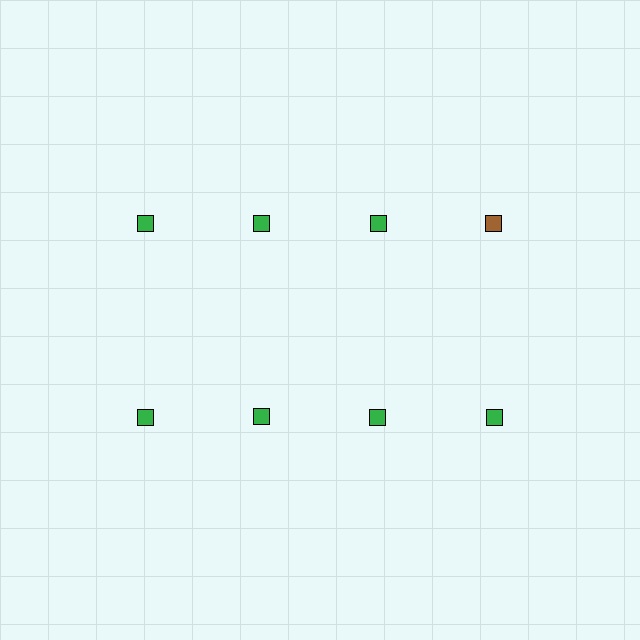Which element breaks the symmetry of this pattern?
The brown square in the top row, second from right column breaks the symmetry. All other shapes are green squares.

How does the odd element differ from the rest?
It has a different color: brown instead of green.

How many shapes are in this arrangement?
There are 8 shapes arranged in a grid pattern.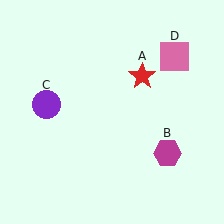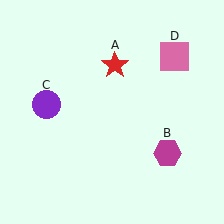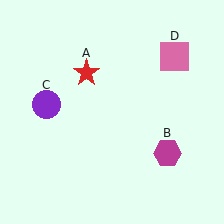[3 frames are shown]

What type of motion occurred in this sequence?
The red star (object A) rotated counterclockwise around the center of the scene.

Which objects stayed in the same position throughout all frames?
Magenta hexagon (object B) and purple circle (object C) and pink square (object D) remained stationary.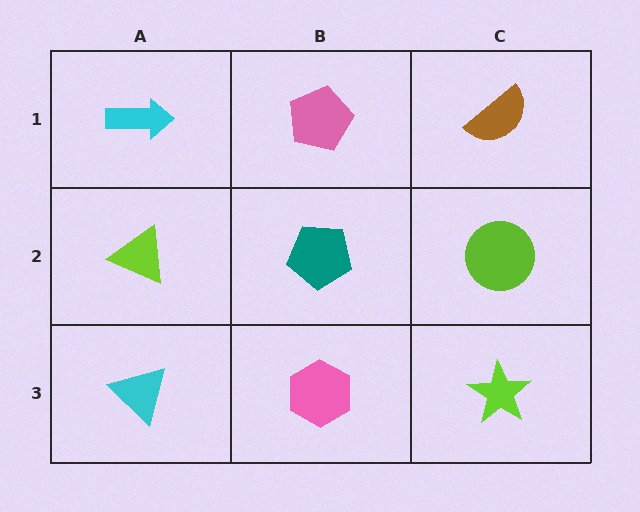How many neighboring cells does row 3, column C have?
2.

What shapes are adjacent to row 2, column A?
A cyan arrow (row 1, column A), a cyan triangle (row 3, column A), a teal pentagon (row 2, column B).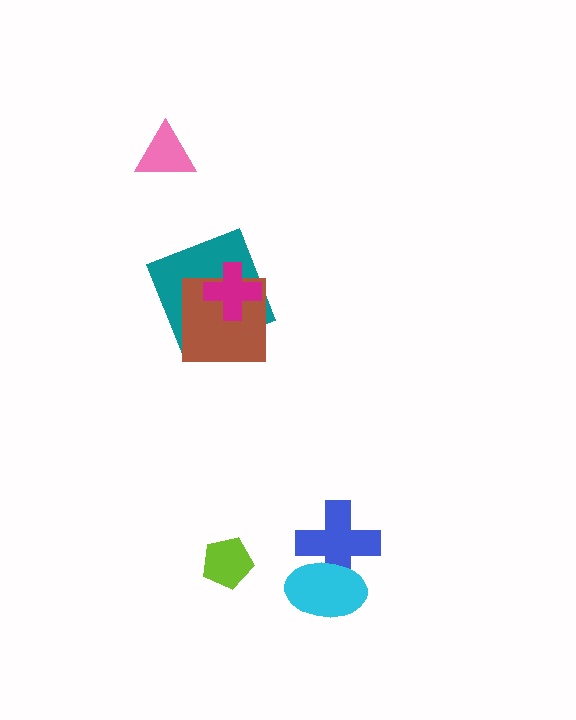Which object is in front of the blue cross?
The cyan ellipse is in front of the blue cross.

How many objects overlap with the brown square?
2 objects overlap with the brown square.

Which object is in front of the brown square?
The magenta cross is in front of the brown square.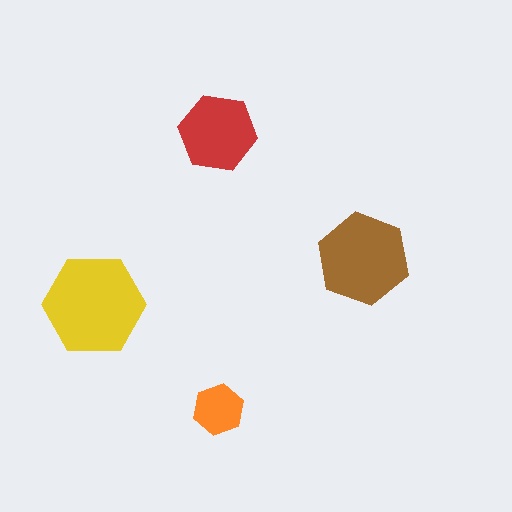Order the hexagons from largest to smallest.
the yellow one, the brown one, the red one, the orange one.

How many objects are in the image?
There are 4 objects in the image.